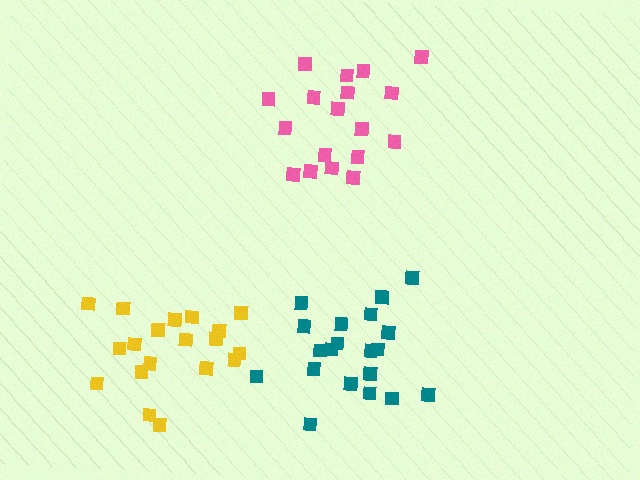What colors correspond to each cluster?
The clusters are colored: pink, yellow, teal.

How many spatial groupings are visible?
There are 3 spatial groupings.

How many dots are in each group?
Group 1: 18 dots, Group 2: 19 dots, Group 3: 20 dots (57 total).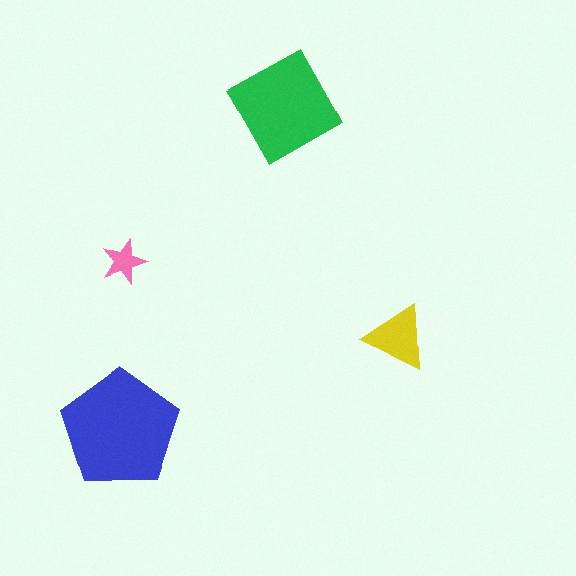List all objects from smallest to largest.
The pink star, the yellow triangle, the green diamond, the blue pentagon.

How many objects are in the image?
There are 4 objects in the image.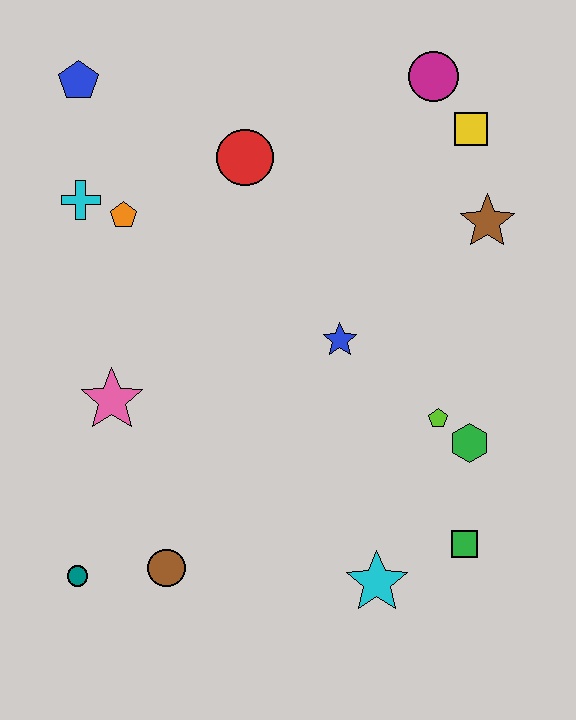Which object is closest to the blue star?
The lime pentagon is closest to the blue star.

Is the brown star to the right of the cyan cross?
Yes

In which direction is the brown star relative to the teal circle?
The brown star is to the right of the teal circle.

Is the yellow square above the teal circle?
Yes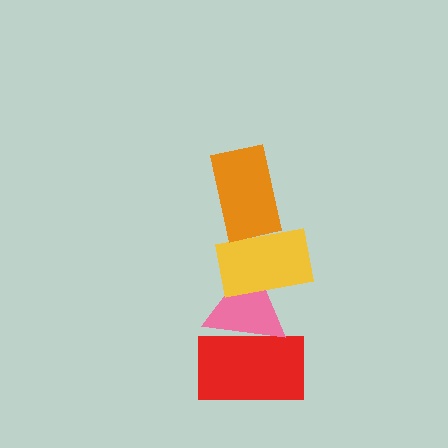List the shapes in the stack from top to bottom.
From top to bottom: the orange rectangle, the yellow rectangle, the pink triangle, the red rectangle.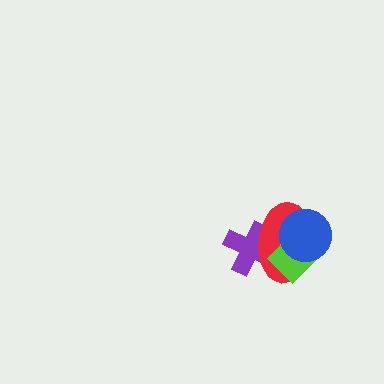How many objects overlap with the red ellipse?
3 objects overlap with the red ellipse.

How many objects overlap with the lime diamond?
3 objects overlap with the lime diamond.